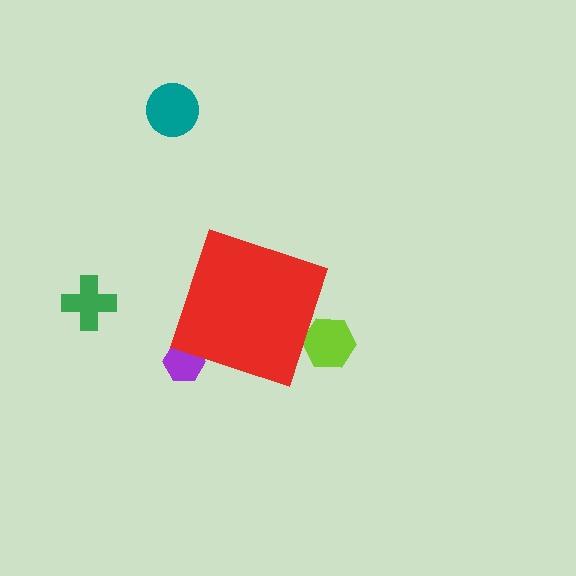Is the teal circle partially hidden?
No, the teal circle is fully visible.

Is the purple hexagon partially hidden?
Yes, the purple hexagon is partially hidden behind the red diamond.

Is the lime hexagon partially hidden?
Yes, the lime hexagon is partially hidden behind the red diamond.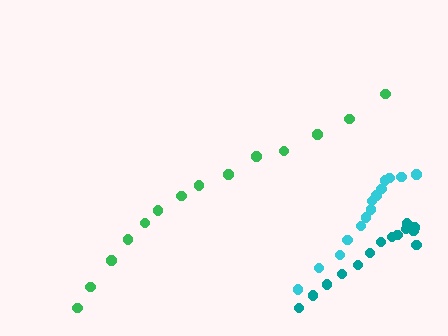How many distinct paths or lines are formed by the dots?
There are 3 distinct paths.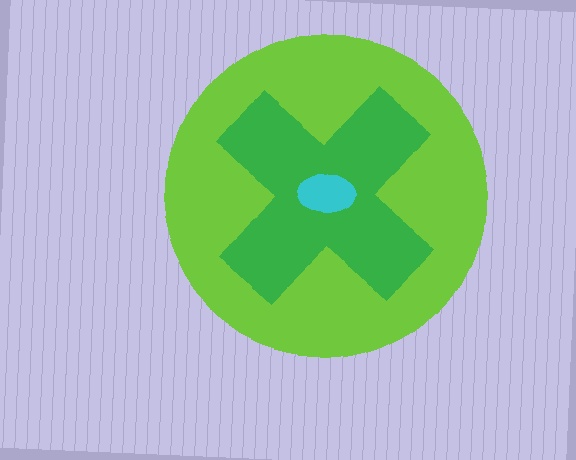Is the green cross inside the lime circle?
Yes.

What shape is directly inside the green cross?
The cyan ellipse.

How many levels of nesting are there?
3.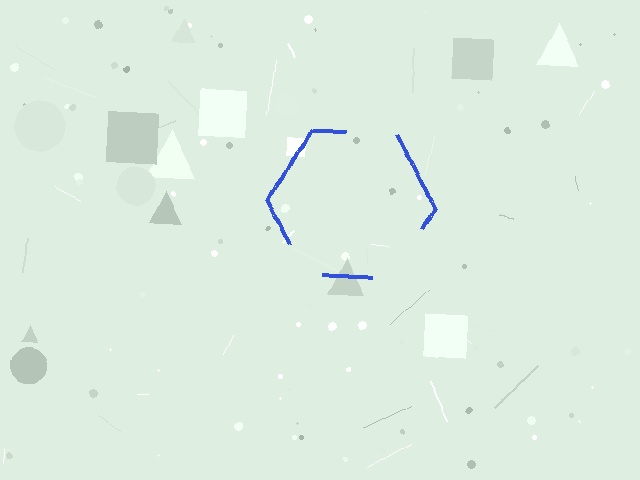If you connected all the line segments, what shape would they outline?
They would outline a hexagon.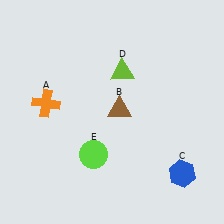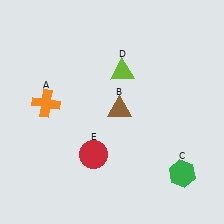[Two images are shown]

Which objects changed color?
C changed from blue to green. E changed from lime to red.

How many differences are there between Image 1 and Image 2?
There are 2 differences between the two images.